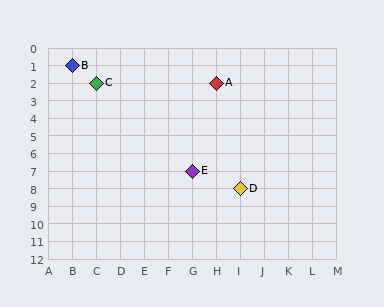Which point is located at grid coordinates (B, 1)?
Point B is at (B, 1).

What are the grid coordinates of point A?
Point A is at grid coordinates (H, 2).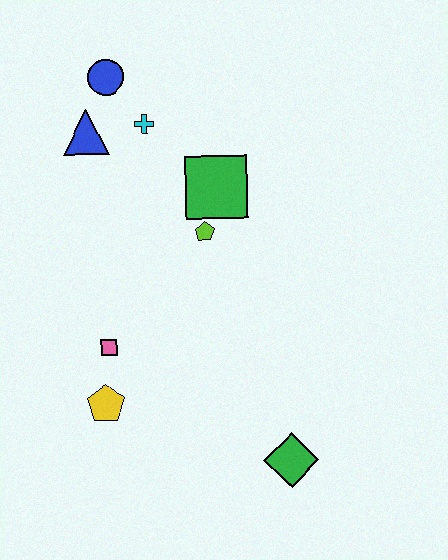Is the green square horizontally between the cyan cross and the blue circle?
No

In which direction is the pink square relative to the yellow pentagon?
The pink square is above the yellow pentagon.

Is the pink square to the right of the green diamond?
No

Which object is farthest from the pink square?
The blue circle is farthest from the pink square.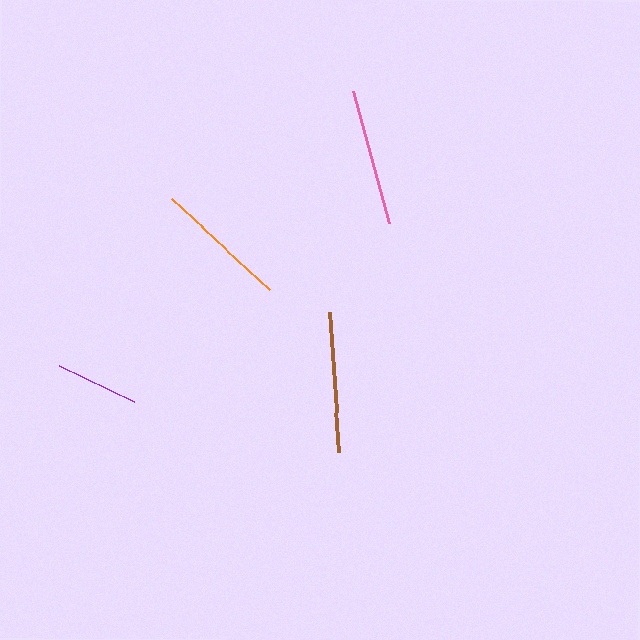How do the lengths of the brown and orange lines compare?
The brown and orange lines are approximately the same length.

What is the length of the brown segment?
The brown segment is approximately 140 pixels long.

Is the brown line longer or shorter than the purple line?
The brown line is longer than the purple line.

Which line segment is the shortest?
The purple line is the shortest at approximately 83 pixels.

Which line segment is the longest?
The brown line is the longest at approximately 140 pixels.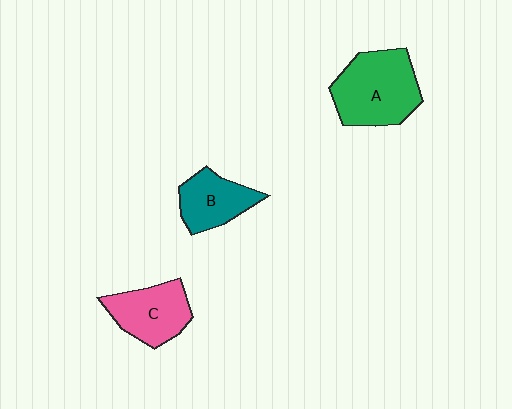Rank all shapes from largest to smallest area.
From largest to smallest: A (green), C (pink), B (teal).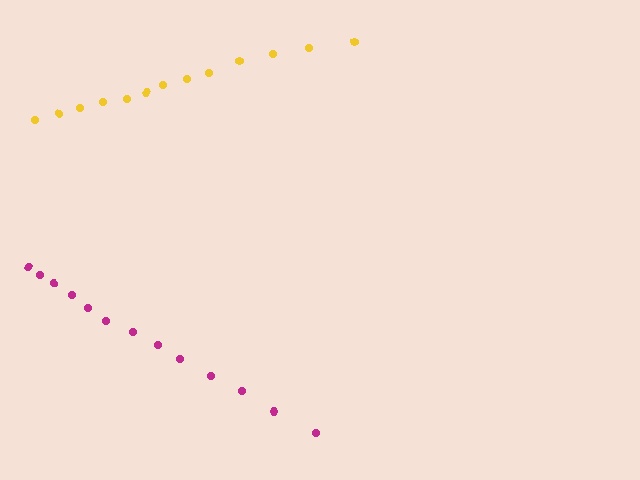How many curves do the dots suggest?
There are 2 distinct paths.